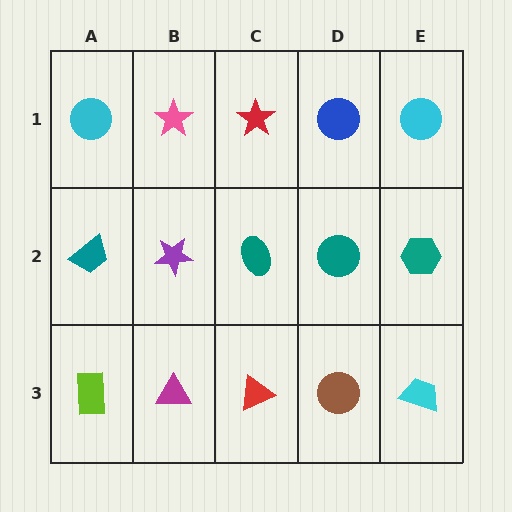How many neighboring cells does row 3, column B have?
3.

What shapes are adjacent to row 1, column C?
A teal ellipse (row 2, column C), a pink star (row 1, column B), a blue circle (row 1, column D).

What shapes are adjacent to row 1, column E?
A teal hexagon (row 2, column E), a blue circle (row 1, column D).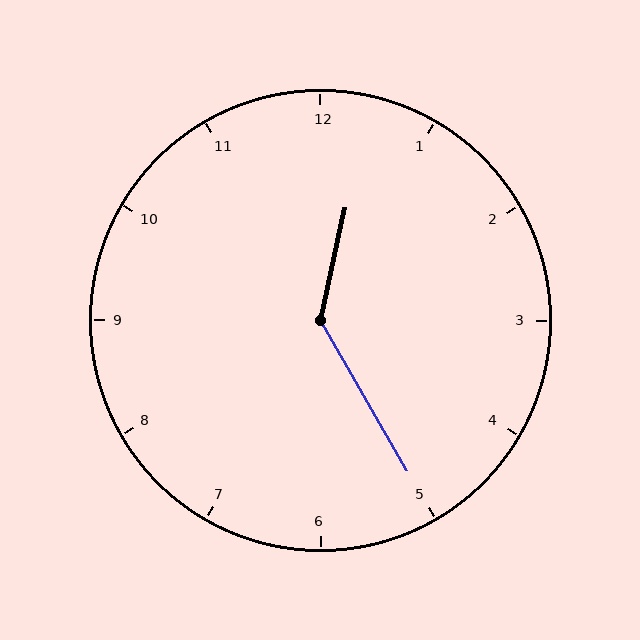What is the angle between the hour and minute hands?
Approximately 138 degrees.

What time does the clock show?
12:25.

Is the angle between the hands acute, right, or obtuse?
It is obtuse.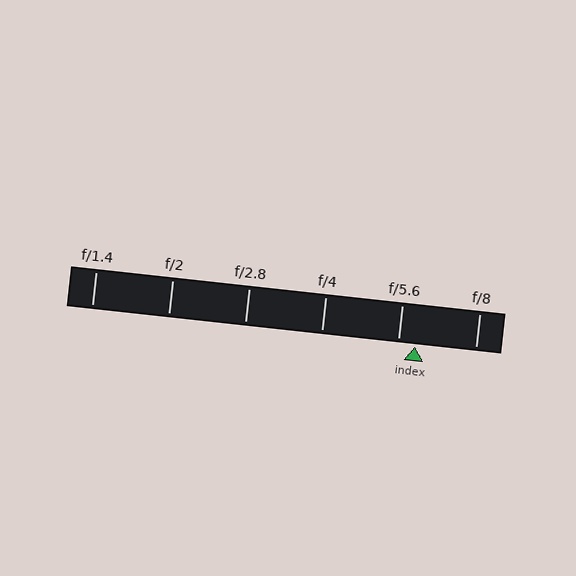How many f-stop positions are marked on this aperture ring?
There are 6 f-stop positions marked.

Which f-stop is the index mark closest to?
The index mark is closest to f/5.6.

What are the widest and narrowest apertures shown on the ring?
The widest aperture shown is f/1.4 and the narrowest is f/8.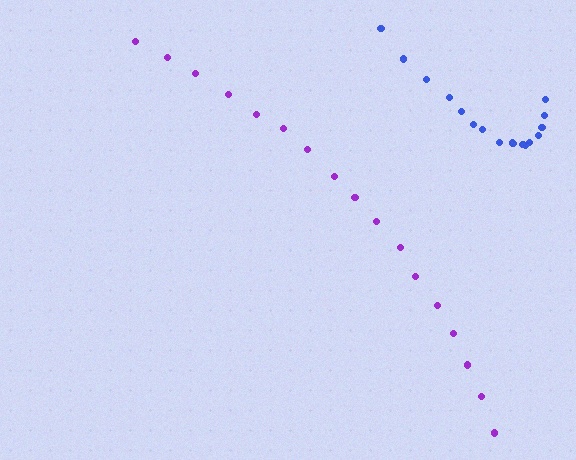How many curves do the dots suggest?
There are 2 distinct paths.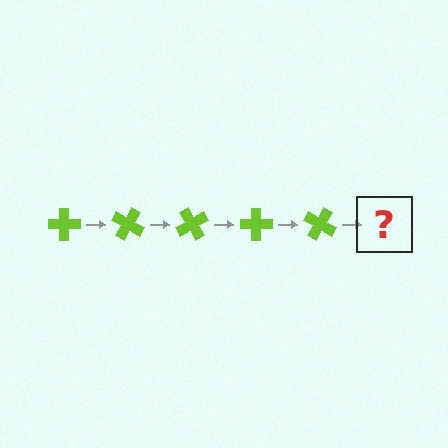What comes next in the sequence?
The next element should be a lime cross rotated 150 degrees.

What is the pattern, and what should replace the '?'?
The pattern is that the cross rotates 30 degrees each step. The '?' should be a lime cross rotated 150 degrees.